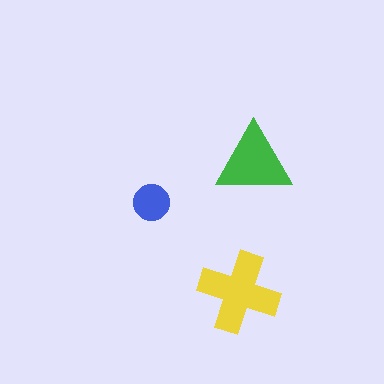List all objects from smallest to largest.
The blue circle, the green triangle, the yellow cross.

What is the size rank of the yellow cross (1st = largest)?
1st.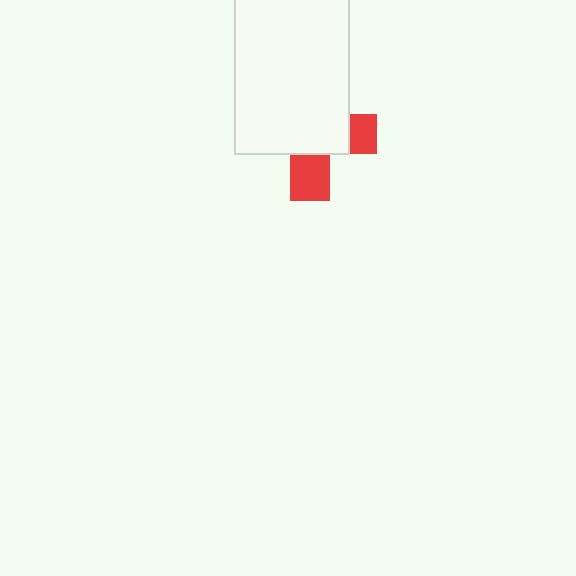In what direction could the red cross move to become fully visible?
The red cross could move down. That would shift it out from behind the white rectangle entirely.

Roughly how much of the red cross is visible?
A small part of it is visible (roughly 32%).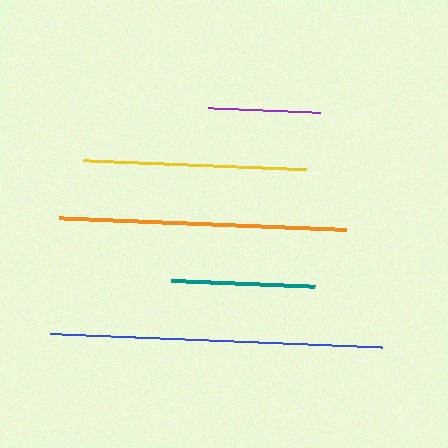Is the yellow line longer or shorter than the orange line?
The orange line is longer than the yellow line.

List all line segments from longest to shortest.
From longest to shortest: blue, orange, yellow, teal, purple.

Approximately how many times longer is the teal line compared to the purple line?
The teal line is approximately 1.3 times the length of the purple line.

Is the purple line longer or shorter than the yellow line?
The yellow line is longer than the purple line.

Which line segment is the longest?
The blue line is the longest at approximately 332 pixels.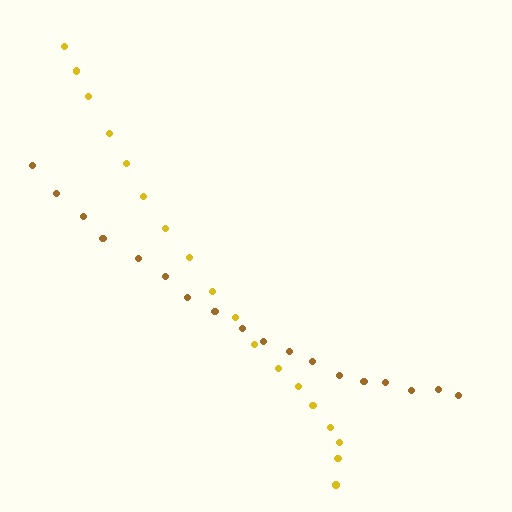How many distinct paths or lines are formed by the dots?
There are 2 distinct paths.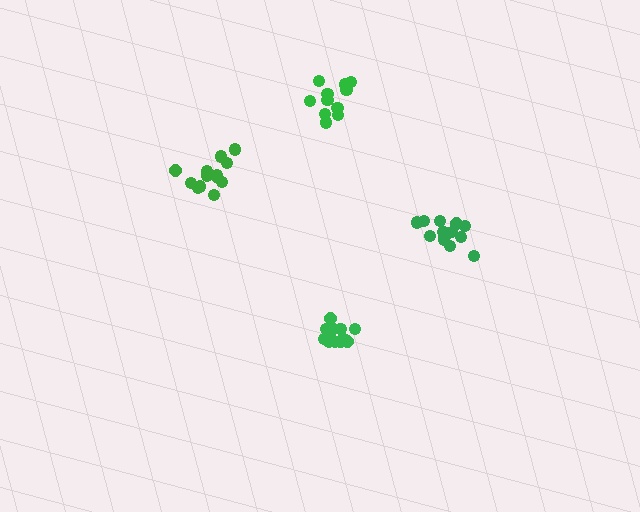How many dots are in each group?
Group 1: 11 dots, Group 2: 13 dots, Group 3: 14 dots, Group 4: 14 dots (52 total).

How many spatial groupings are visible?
There are 4 spatial groupings.